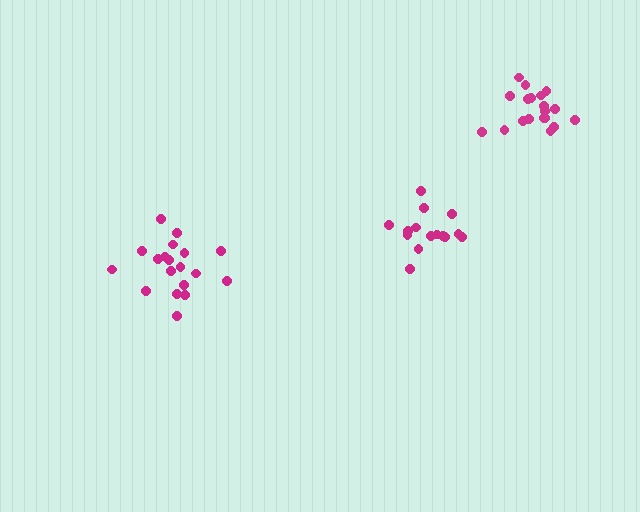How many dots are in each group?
Group 1: 15 dots, Group 2: 19 dots, Group 3: 19 dots (53 total).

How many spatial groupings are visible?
There are 3 spatial groupings.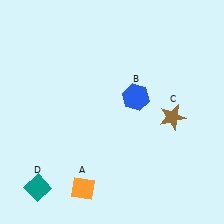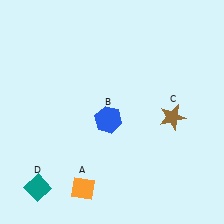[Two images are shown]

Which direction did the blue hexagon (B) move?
The blue hexagon (B) moved left.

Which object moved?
The blue hexagon (B) moved left.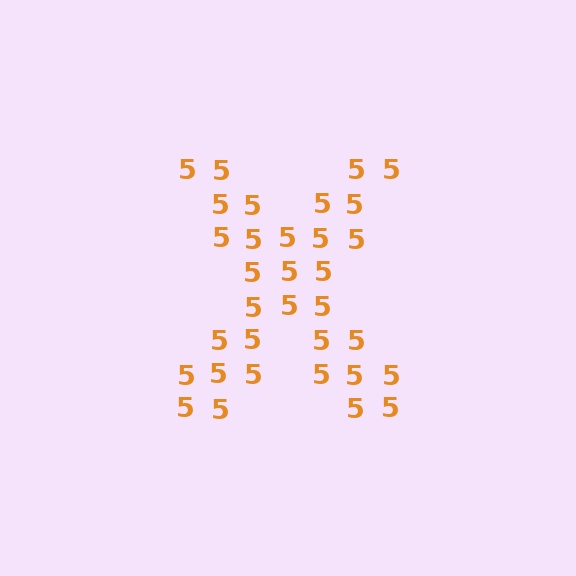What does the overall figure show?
The overall figure shows the letter X.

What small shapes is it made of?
It is made of small digit 5's.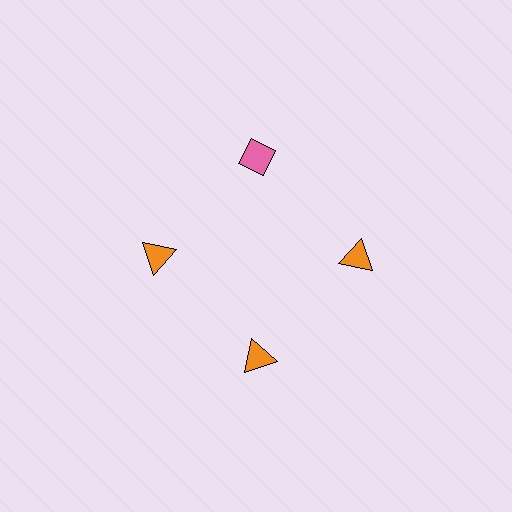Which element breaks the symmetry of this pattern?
The pink diamond at roughly the 12 o'clock position breaks the symmetry. All other shapes are orange triangles.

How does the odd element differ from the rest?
It differs in both color (pink instead of orange) and shape (diamond instead of triangle).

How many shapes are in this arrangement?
There are 4 shapes arranged in a ring pattern.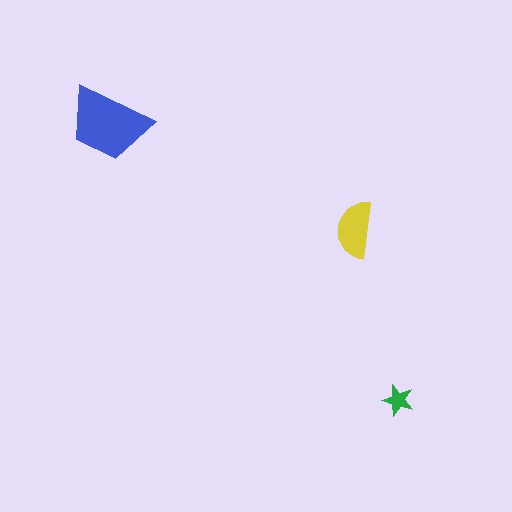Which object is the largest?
The blue trapezoid.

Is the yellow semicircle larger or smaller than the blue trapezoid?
Smaller.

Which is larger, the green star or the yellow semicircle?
The yellow semicircle.